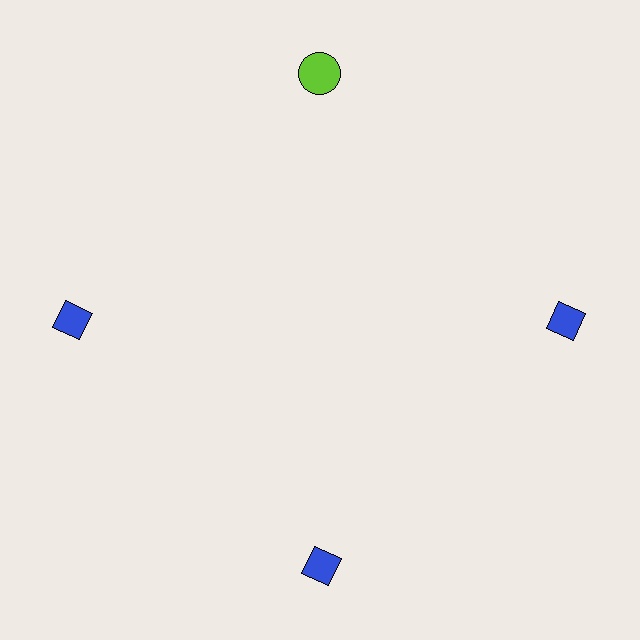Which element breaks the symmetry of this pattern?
The lime circle at roughly the 12 o'clock position breaks the symmetry. All other shapes are blue diamonds.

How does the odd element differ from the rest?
It differs in both color (lime instead of blue) and shape (circle instead of diamond).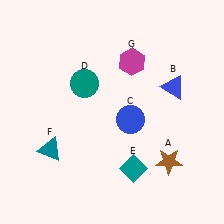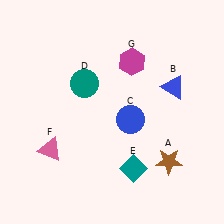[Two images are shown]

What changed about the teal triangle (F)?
In Image 1, F is teal. In Image 2, it changed to pink.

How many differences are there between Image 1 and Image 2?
There is 1 difference between the two images.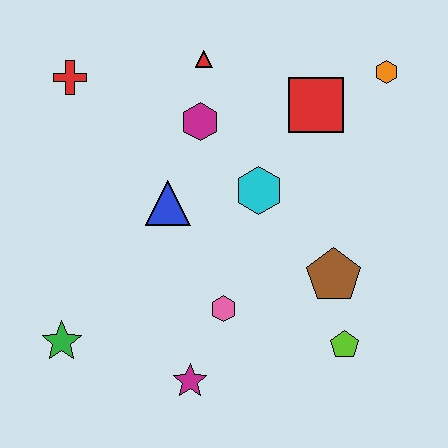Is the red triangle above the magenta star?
Yes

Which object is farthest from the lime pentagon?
The red cross is farthest from the lime pentagon.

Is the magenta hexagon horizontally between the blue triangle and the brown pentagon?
Yes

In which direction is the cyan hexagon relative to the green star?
The cyan hexagon is to the right of the green star.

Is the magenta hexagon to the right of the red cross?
Yes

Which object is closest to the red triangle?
The magenta hexagon is closest to the red triangle.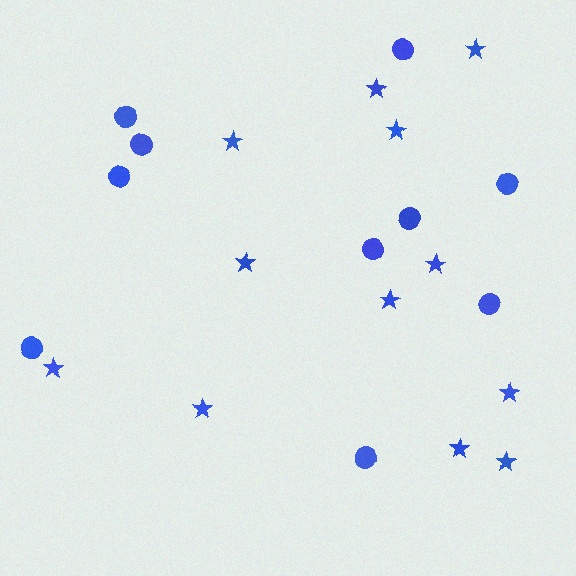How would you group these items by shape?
There are 2 groups: one group of circles (10) and one group of stars (12).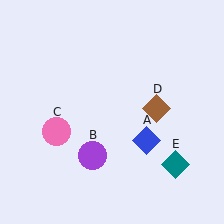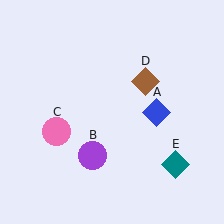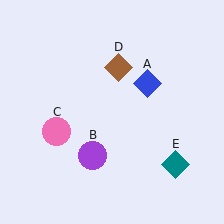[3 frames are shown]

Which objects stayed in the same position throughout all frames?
Purple circle (object B) and pink circle (object C) and teal diamond (object E) remained stationary.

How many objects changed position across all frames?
2 objects changed position: blue diamond (object A), brown diamond (object D).